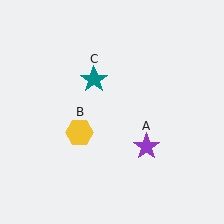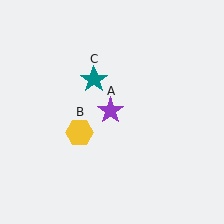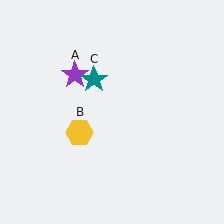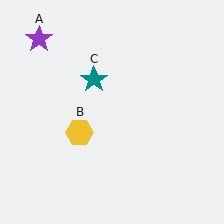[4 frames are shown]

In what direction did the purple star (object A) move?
The purple star (object A) moved up and to the left.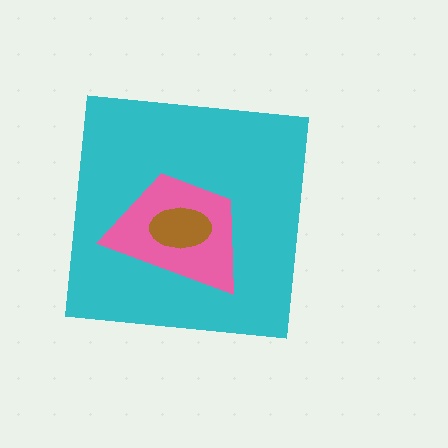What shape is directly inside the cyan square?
The pink trapezoid.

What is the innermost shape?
The brown ellipse.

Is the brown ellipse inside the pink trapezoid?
Yes.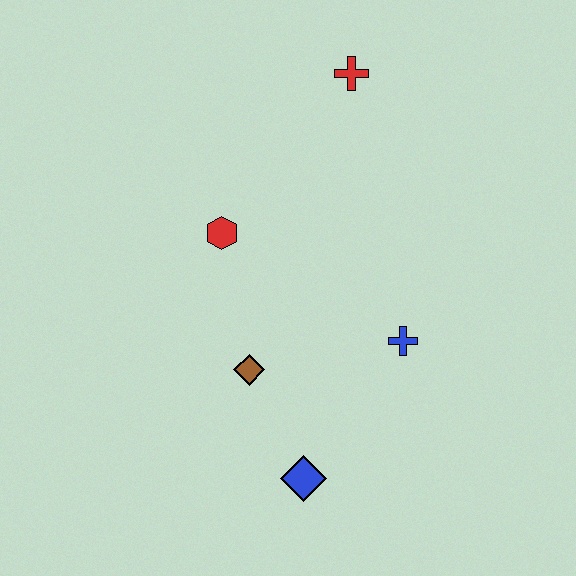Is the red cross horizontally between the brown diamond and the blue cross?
Yes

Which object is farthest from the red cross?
The blue diamond is farthest from the red cross.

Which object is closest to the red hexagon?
The brown diamond is closest to the red hexagon.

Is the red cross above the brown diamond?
Yes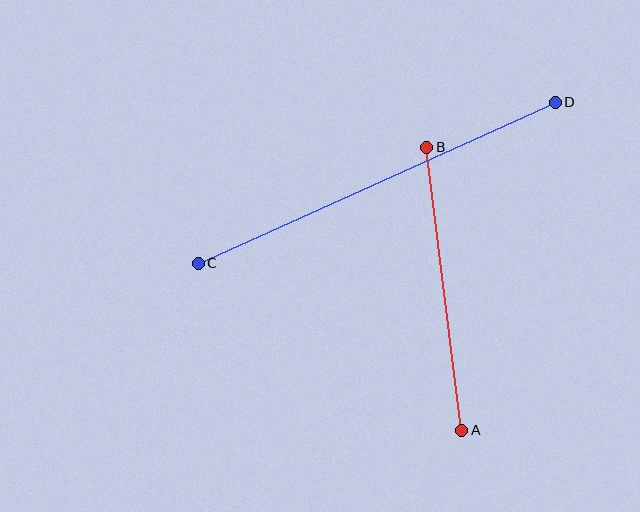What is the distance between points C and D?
The distance is approximately 392 pixels.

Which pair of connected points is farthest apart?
Points C and D are farthest apart.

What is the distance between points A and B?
The distance is approximately 285 pixels.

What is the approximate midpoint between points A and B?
The midpoint is at approximately (444, 289) pixels.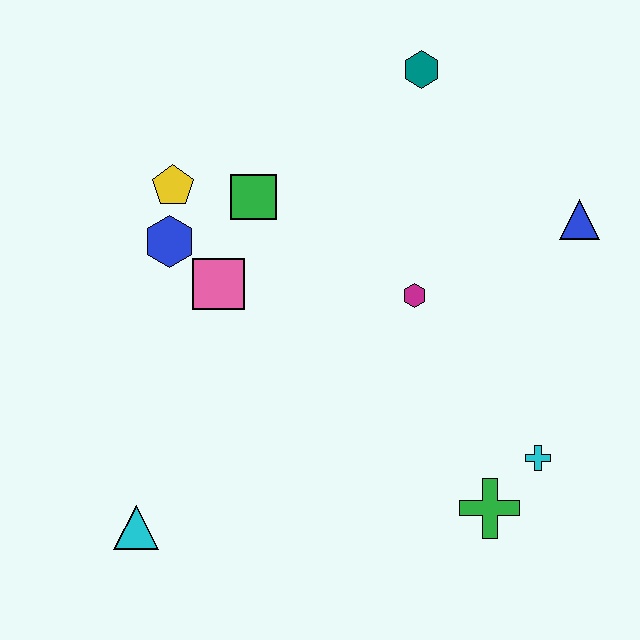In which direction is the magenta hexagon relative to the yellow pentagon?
The magenta hexagon is to the right of the yellow pentagon.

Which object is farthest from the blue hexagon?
The cyan cross is farthest from the blue hexagon.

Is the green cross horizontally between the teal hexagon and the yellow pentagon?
No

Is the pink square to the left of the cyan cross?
Yes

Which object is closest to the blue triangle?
The magenta hexagon is closest to the blue triangle.